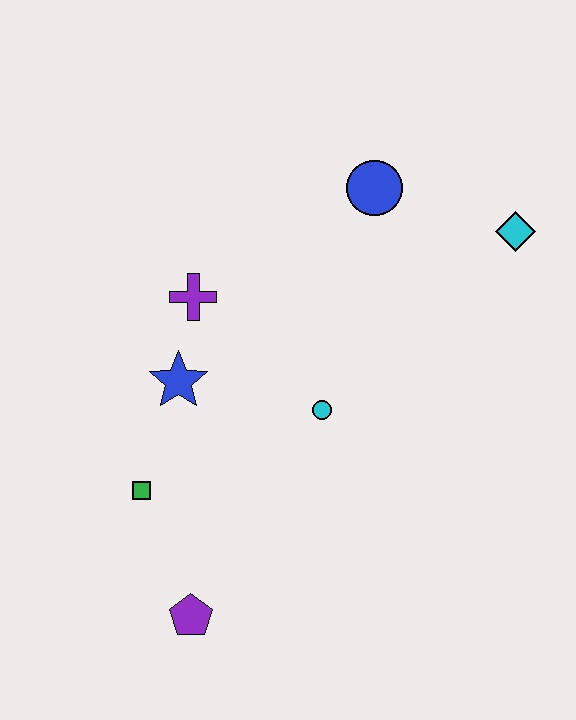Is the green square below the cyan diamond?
Yes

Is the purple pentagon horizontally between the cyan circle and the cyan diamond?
No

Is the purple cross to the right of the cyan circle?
No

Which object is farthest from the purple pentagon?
The cyan diamond is farthest from the purple pentagon.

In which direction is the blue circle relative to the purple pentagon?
The blue circle is above the purple pentagon.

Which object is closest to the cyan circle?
The blue star is closest to the cyan circle.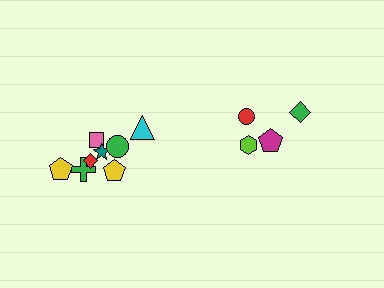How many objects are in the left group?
There are 8 objects.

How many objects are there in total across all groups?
There are 12 objects.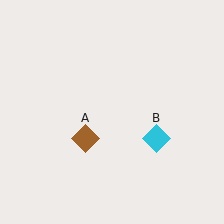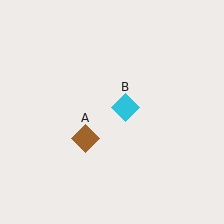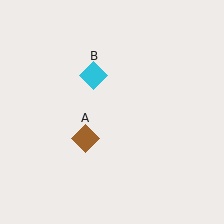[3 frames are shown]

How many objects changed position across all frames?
1 object changed position: cyan diamond (object B).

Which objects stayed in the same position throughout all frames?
Brown diamond (object A) remained stationary.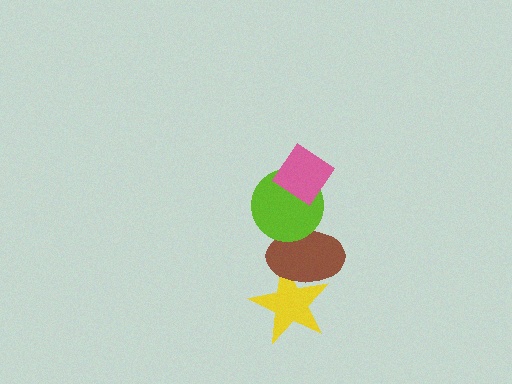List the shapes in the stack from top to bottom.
From top to bottom: the pink diamond, the lime circle, the brown ellipse, the yellow star.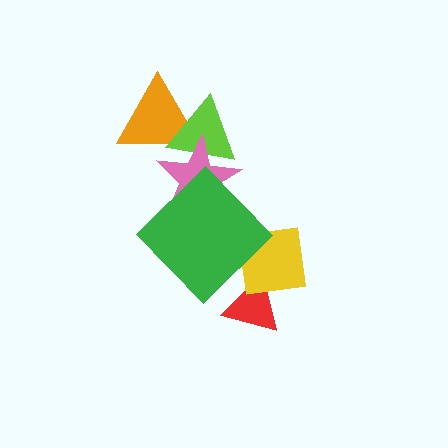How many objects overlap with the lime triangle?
2 objects overlap with the lime triangle.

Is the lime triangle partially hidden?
Yes, it is partially covered by another shape.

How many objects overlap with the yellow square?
2 objects overlap with the yellow square.